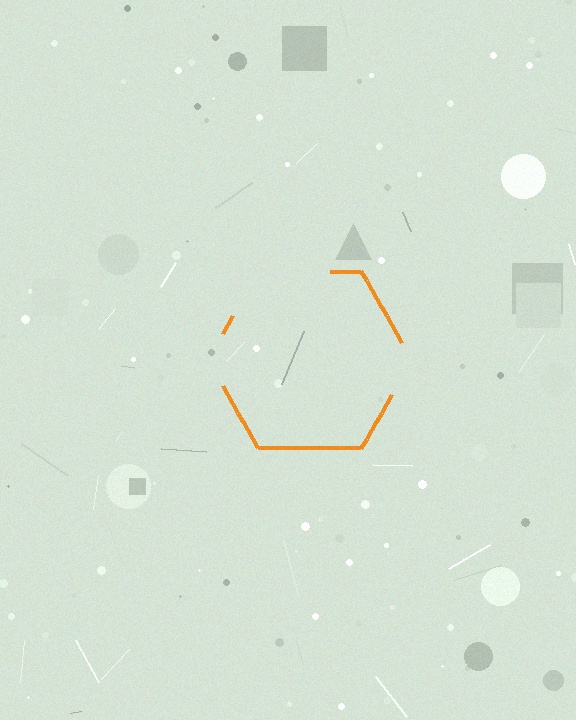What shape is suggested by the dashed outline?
The dashed outline suggests a hexagon.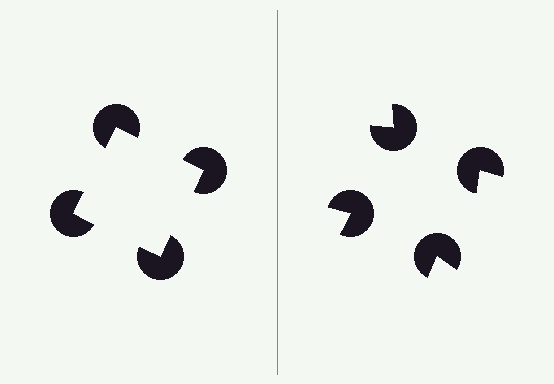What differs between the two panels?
The pac-man discs are positioned identically on both sides; only the wedge orientations differ. On the left they align to a square; on the right they are misaligned.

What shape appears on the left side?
An illusory square.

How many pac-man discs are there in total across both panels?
8 — 4 on each side.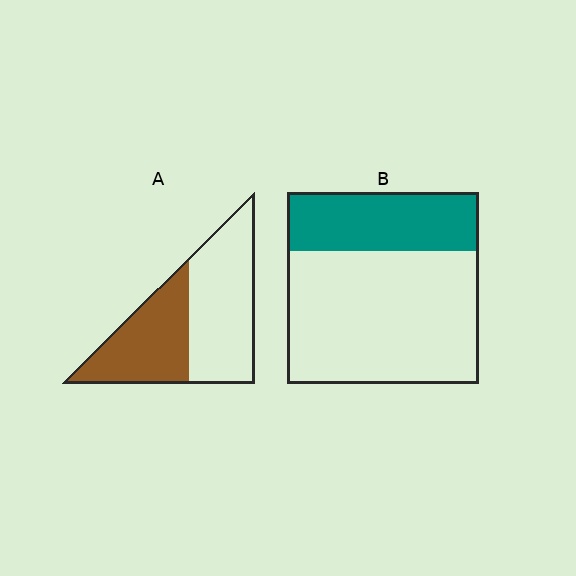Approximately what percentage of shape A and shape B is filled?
A is approximately 45% and B is approximately 30%.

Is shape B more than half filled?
No.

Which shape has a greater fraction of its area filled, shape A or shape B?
Shape A.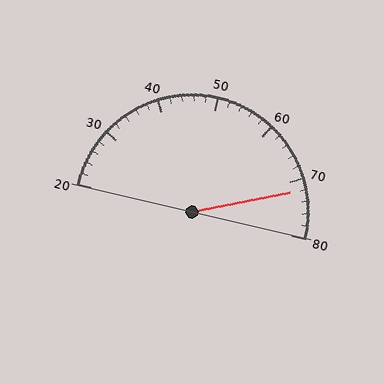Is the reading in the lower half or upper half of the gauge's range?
The reading is in the upper half of the range (20 to 80).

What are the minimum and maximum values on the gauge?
The gauge ranges from 20 to 80.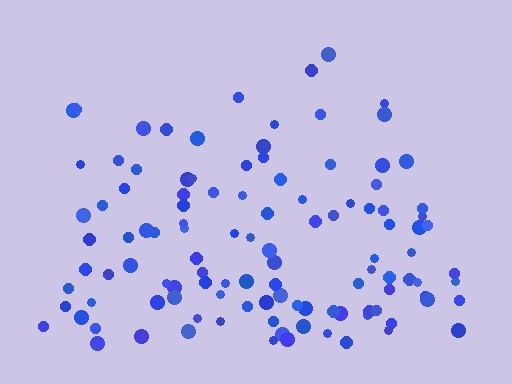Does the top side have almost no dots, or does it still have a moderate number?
Still a moderate number, just noticeably fewer than the bottom.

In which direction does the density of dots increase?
From top to bottom, with the bottom side densest.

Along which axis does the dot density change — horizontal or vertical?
Vertical.